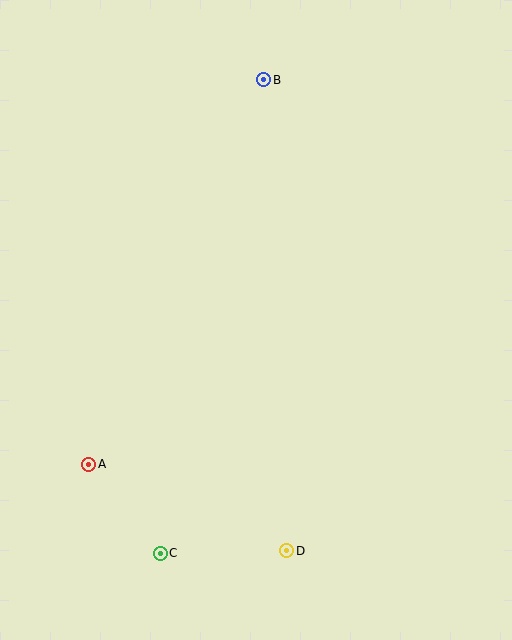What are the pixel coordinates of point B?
Point B is at (264, 80).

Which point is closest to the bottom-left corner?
Point C is closest to the bottom-left corner.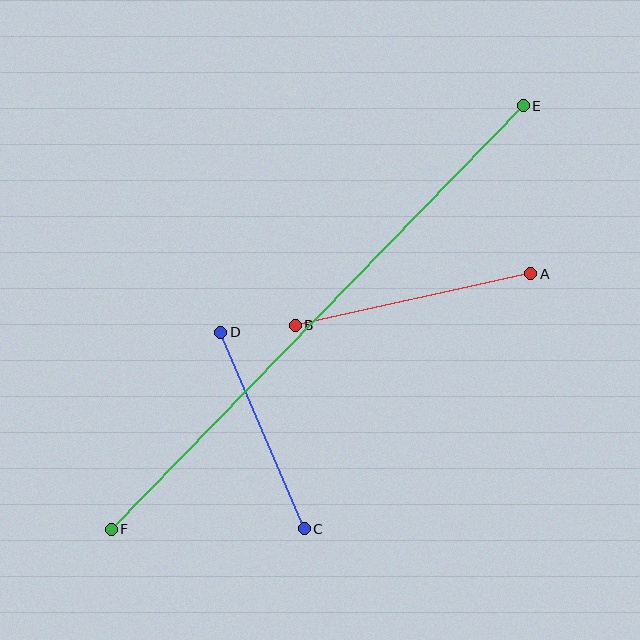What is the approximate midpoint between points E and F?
The midpoint is at approximately (317, 318) pixels.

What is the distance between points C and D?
The distance is approximately 214 pixels.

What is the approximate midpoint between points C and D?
The midpoint is at approximately (262, 430) pixels.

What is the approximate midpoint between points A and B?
The midpoint is at approximately (413, 299) pixels.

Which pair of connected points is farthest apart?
Points E and F are farthest apart.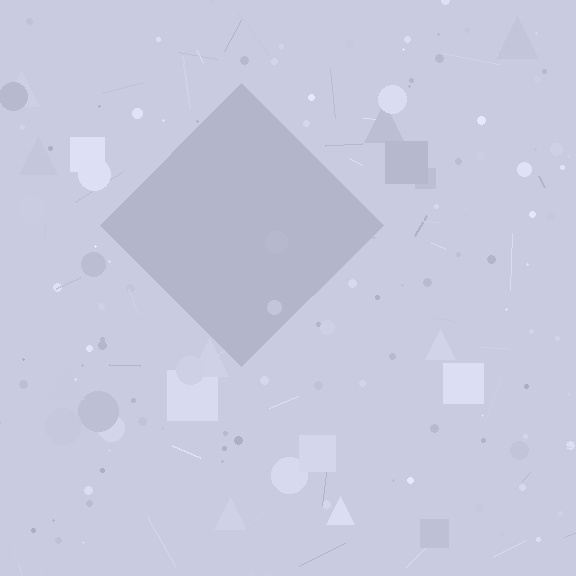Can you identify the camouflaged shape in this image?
The camouflaged shape is a diamond.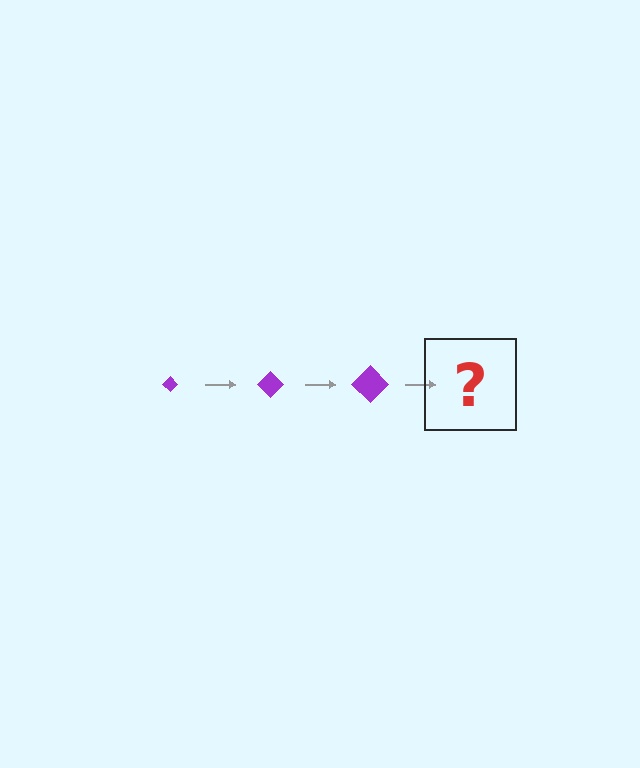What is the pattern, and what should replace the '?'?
The pattern is that the diamond gets progressively larger each step. The '?' should be a purple diamond, larger than the previous one.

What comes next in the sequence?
The next element should be a purple diamond, larger than the previous one.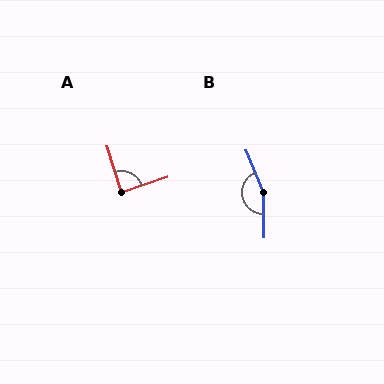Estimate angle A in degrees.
Approximately 90 degrees.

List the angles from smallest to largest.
A (90°), B (157°).